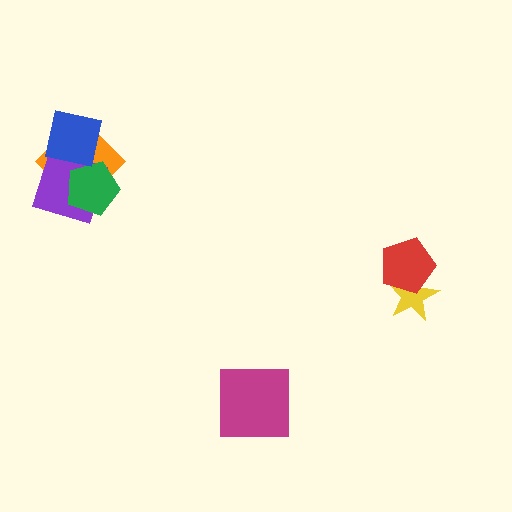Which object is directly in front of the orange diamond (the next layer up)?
The purple square is directly in front of the orange diamond.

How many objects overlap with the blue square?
3 objects overlap with the blue square.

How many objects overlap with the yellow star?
1 object overlaps with the yellow star.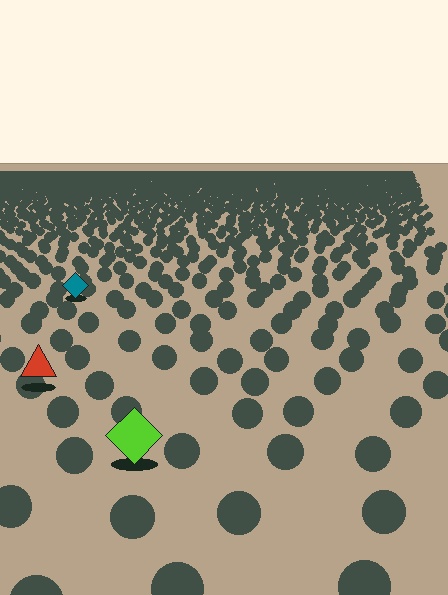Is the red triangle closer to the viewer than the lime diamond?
No. The lime diamond is closer — you can tell from the texture gradient: the ground texture is coarser near it.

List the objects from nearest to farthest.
From nearest to farthest: the lime diamond, the red triangle, the teal diamond.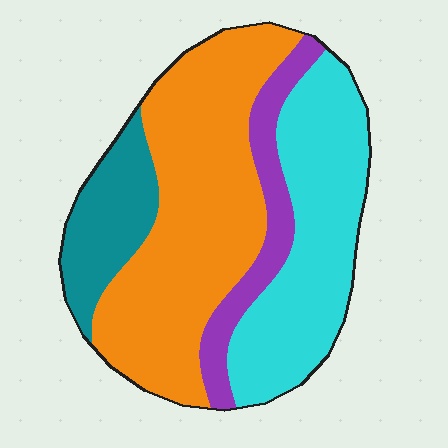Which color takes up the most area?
Orange, at roughly 45%.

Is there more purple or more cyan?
Cyan.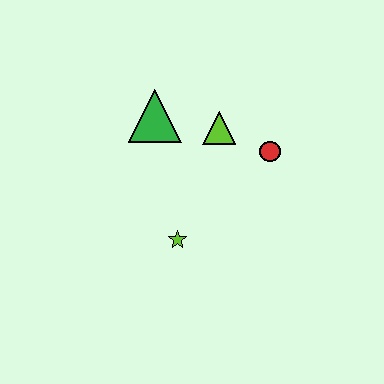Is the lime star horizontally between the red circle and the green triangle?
Yes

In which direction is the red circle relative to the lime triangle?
The red circle is to the right of the lime triangle.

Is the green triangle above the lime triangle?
Yes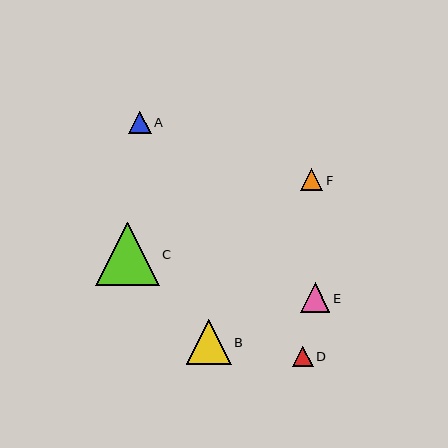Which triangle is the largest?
Triangle C is the largest with a size of approximately 63 pixels.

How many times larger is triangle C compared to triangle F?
Triangle C is approximately 2.8 times the size of triangle F.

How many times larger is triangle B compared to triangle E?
Triangle B is approximately 1.5 times the size of triangle E.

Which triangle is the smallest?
Triangle D is the smallest with a size of approximately 20 pixels.